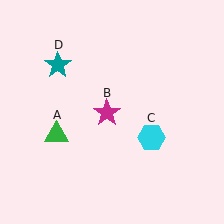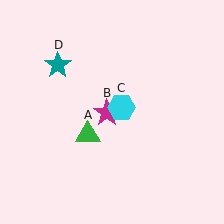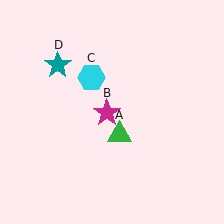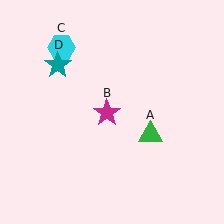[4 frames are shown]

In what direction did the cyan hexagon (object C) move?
The cyan hexagon (object C) moved up and to the left.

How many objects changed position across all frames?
2 objects changed position: green triangle (object A), cyan hexagon (object C).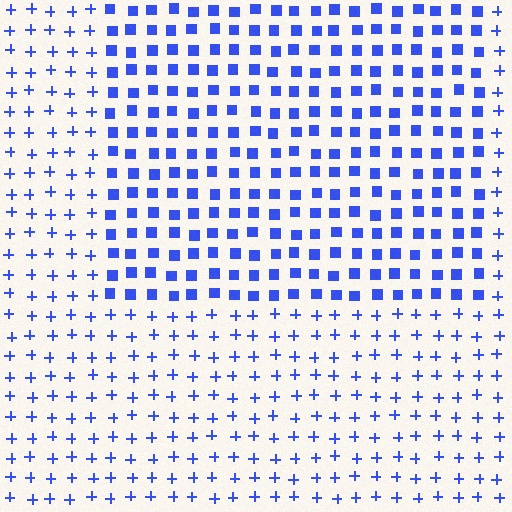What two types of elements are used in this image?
The image uses squares inside the rectangle region and plus signs outside it.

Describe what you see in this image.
The image is filled with small blue elements arranged in a uniform grid. A rectangle-shaped region contains squares, while the surrounding area contains plus signs. The boundary is defined purely by the change in element shape.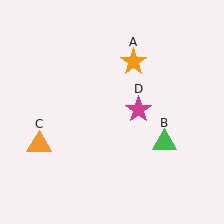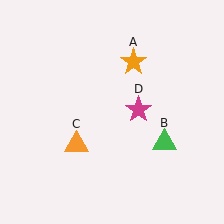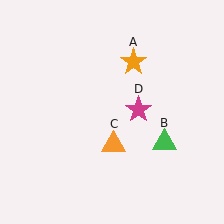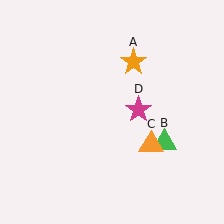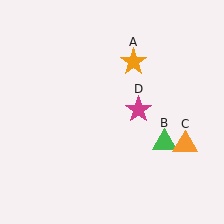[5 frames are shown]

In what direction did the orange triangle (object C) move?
The orange triangle (object C) moved right.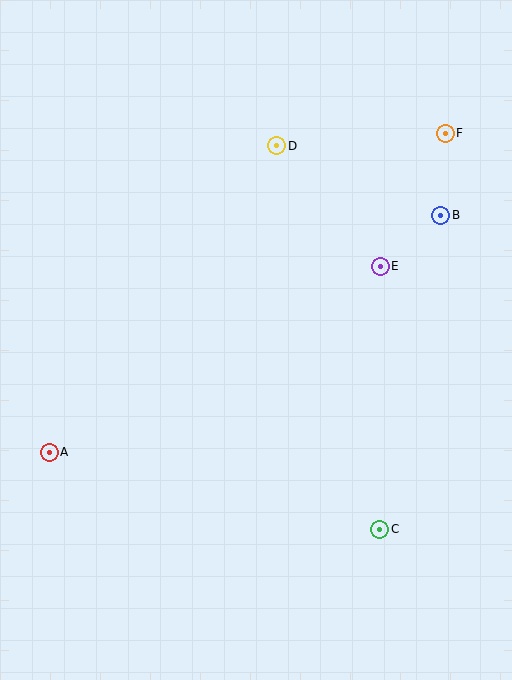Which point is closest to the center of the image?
Point E at (380, 266) is closest to the center.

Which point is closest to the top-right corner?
Point F is closest to the top-right corner.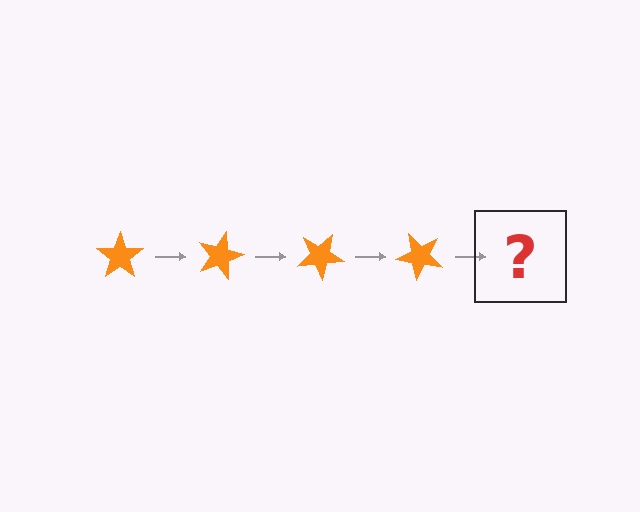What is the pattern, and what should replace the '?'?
The pattern is that the star rotates 15 degrees each step. The '?' should be an orange star rotated 60 degrees.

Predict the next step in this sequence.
The next step is an orange star rotated 60 degrees.